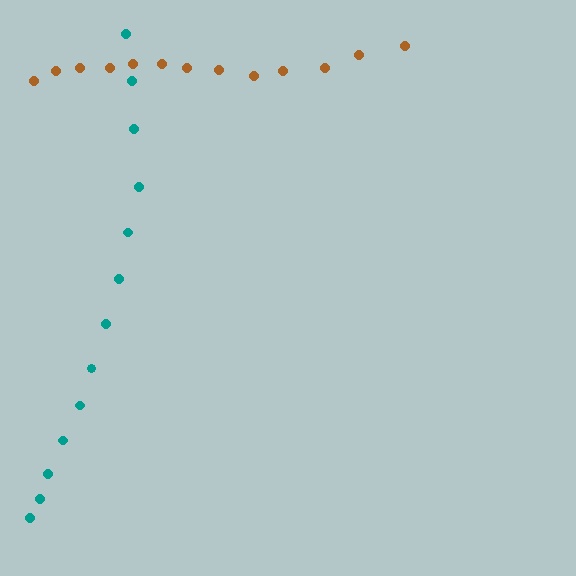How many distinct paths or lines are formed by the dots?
There are 2 distinct paths.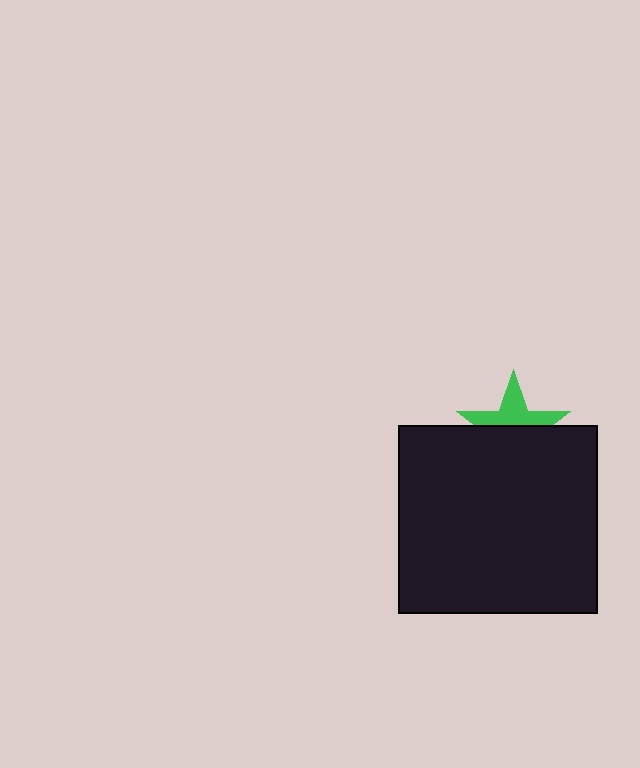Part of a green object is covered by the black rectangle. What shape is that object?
It is a star.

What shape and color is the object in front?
The object in front is a black rectangle.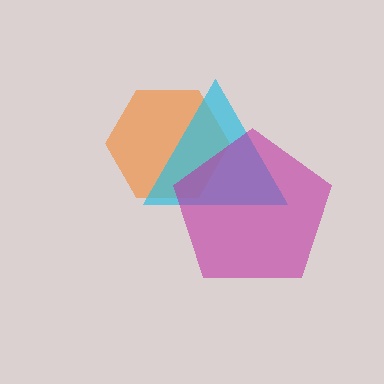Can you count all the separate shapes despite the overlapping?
Yes, there are 3 separate shapes.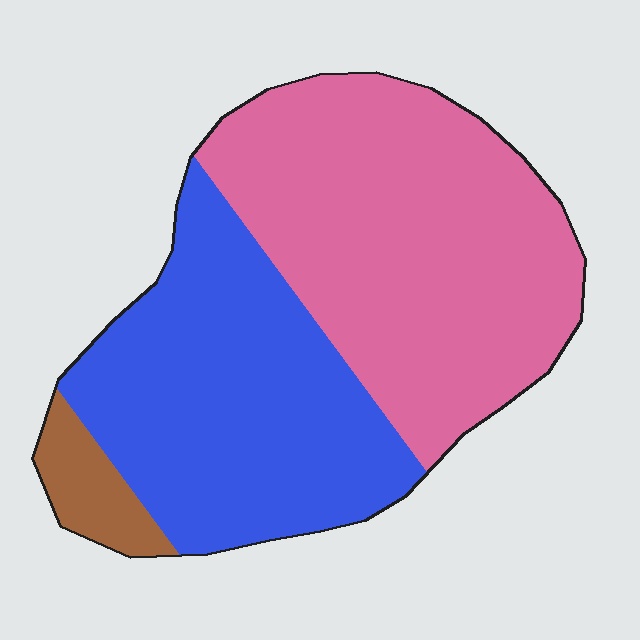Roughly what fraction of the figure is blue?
Blue takes up about two fifths (2/5) of the figure.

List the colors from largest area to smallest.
From largest to smallest: pink, blue, brown.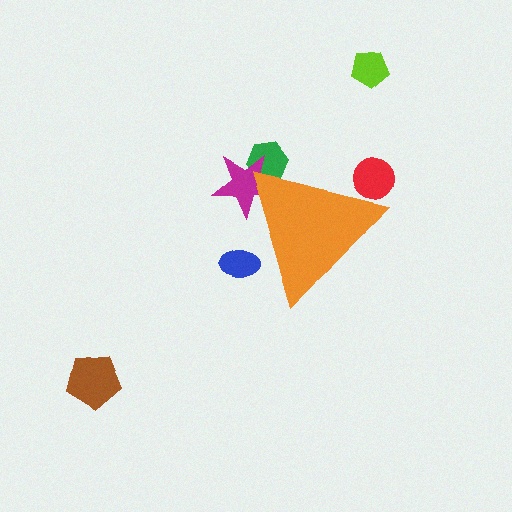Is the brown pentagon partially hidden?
No, the brown pentagon is fully visible.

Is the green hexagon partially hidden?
Yes, the green hexagon is partially hidden behind the orange triangle.